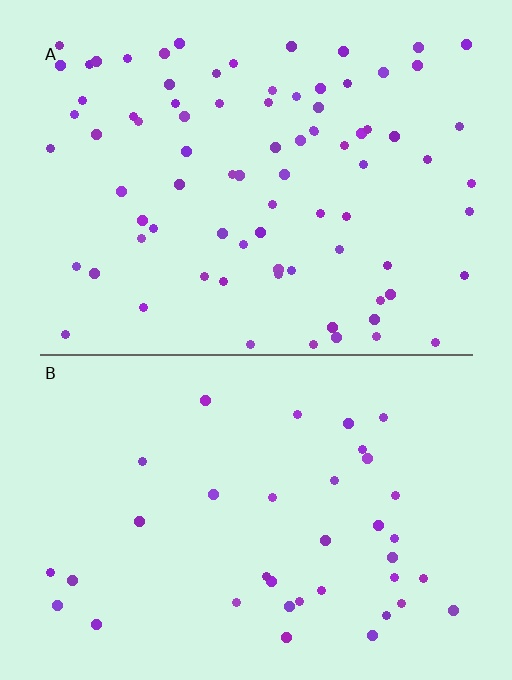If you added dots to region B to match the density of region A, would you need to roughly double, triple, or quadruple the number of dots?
Approximately double.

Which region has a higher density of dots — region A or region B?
A (the top).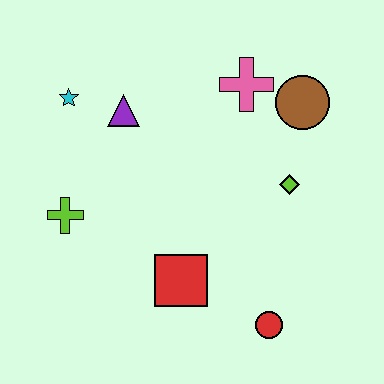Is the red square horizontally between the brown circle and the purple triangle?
Yes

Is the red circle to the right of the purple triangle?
Yes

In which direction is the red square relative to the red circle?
The red square is to the left of the red circle.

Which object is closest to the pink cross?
The brown circle is closest to the pink cross.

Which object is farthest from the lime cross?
The brown circle is farthest from the lime cross.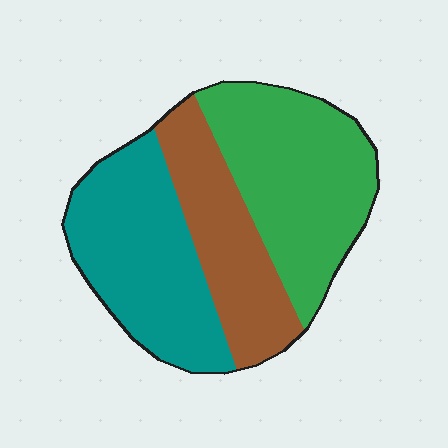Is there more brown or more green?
Green.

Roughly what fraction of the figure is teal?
Teal takes up about three eighths (3/8) of the figure.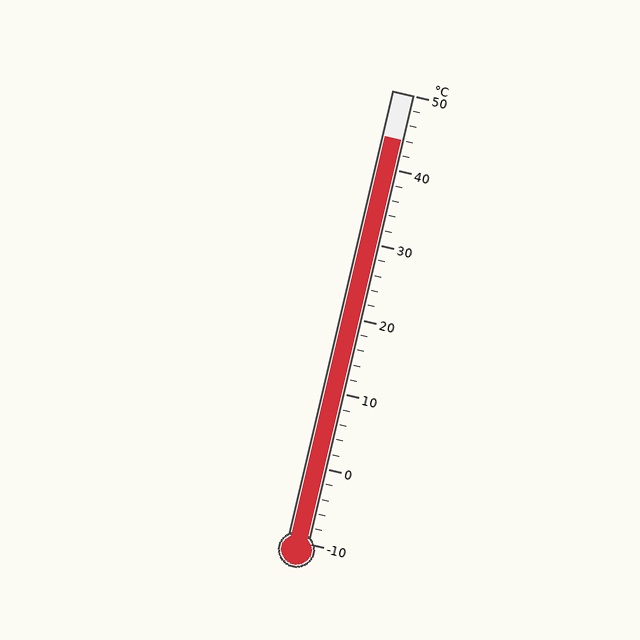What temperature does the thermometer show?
The thermometer shows approximately 44°C.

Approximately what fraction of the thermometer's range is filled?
The thermometer is filled to approximately 90% of its range.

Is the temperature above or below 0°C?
The temperature is above 0°C.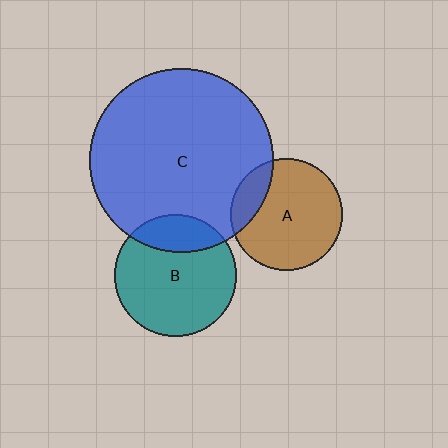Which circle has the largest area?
Circle C (blue).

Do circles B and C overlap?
Yes.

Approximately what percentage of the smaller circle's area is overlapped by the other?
Approximately 20%.